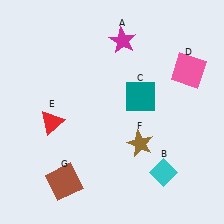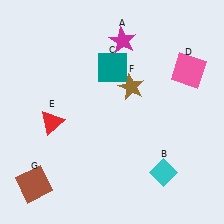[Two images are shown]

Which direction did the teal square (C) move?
The teal square (C) moved up.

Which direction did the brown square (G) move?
The brown square (G) moved left.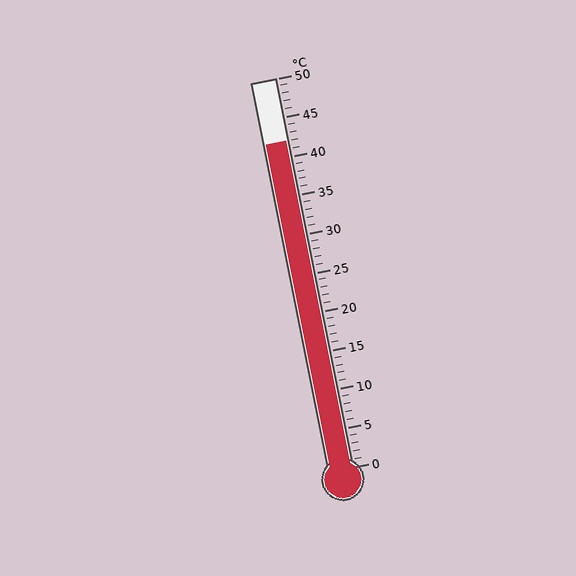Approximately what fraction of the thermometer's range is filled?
The thermometer is filled to approximately 85% of its range.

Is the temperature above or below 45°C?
The temperature is below 45°C.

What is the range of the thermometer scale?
The thermometer scale ranges from 0°C to 50°C.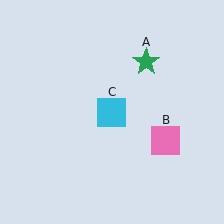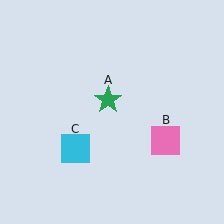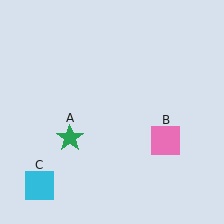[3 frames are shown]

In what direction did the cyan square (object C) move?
The cyan square (object C) moved down and to the left.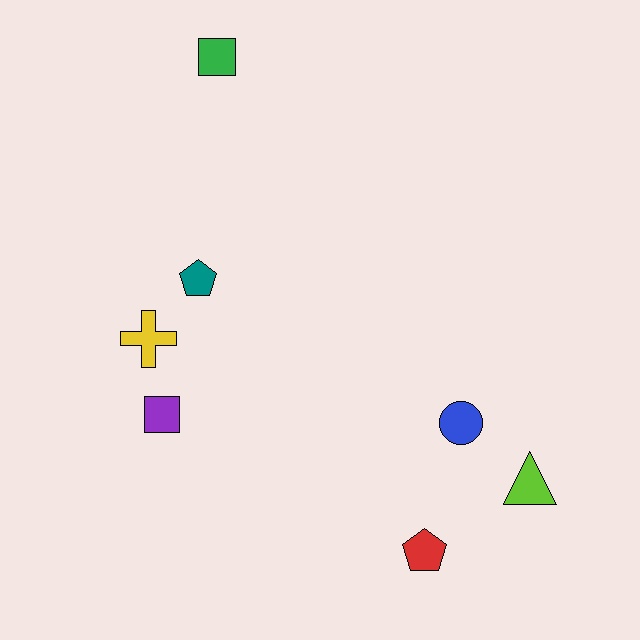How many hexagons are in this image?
There are no hexagons.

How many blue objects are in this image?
There is 1 blue object.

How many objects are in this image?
There are 7 objects.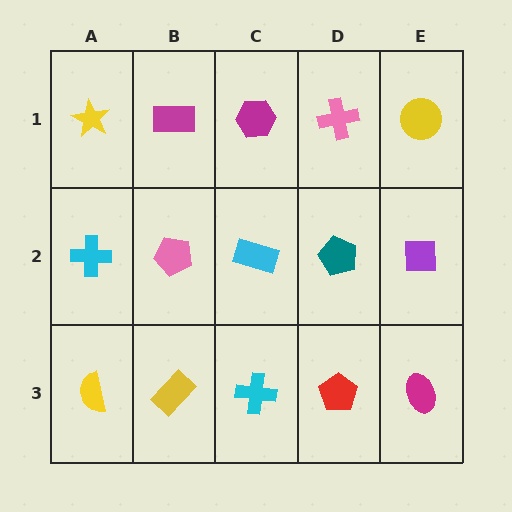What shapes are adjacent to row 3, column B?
A pink pentagon (row 2, column B), a yellow semicircle (row 3, column A), a cyan cross (row 3, column C).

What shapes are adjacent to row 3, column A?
A cyan cross (row 2, column A), a yellow rectangle (row 3, column B).